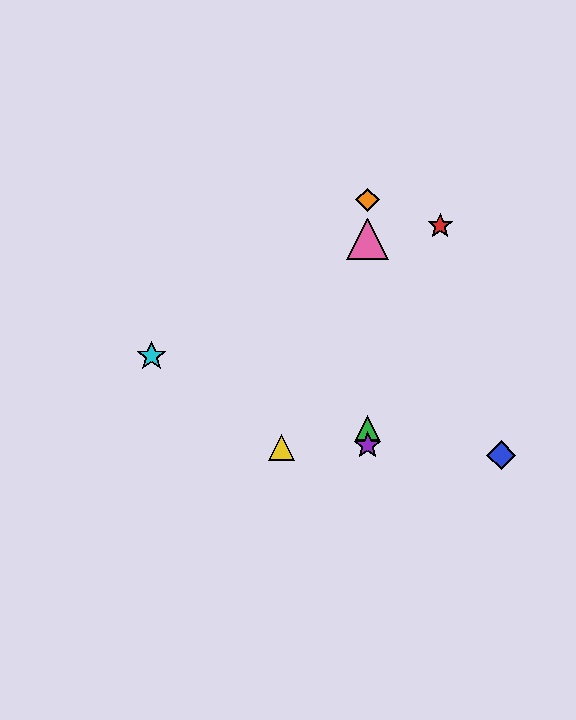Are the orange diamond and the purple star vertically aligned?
Yes, both are at x≈368.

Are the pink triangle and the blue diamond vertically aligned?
No, the pink triangle is at x≈368 and the blue diamond is at x≈501.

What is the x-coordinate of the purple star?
The purple star is at x≈368.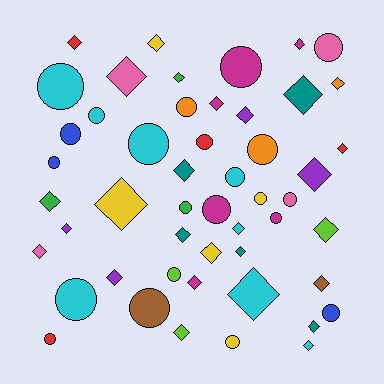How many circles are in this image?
There are 22 circles.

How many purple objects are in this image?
There are 4 purple objects.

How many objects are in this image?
There are 50 objects.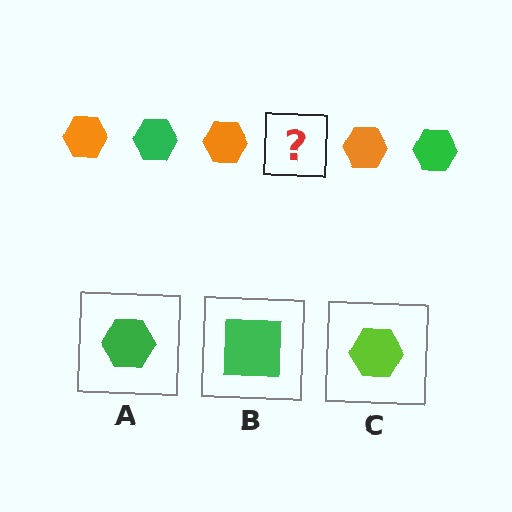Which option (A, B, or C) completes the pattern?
A.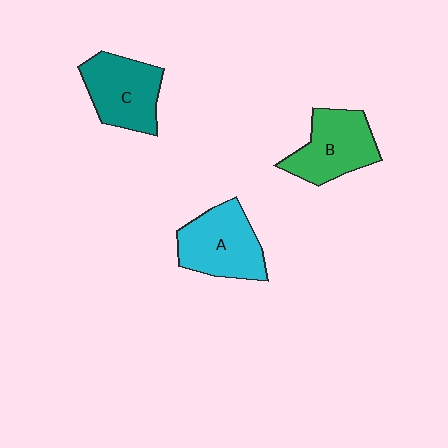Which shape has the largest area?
Shape A (cyan).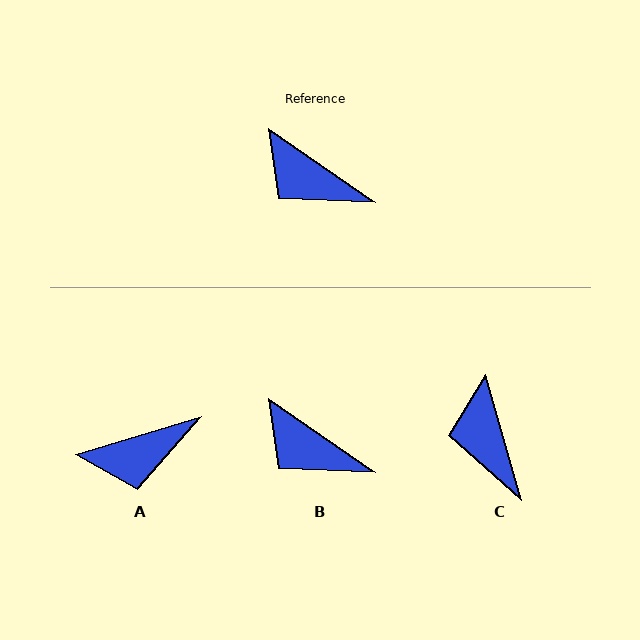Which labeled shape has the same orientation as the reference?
B.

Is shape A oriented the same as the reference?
No, it is off by about 52 degrees.